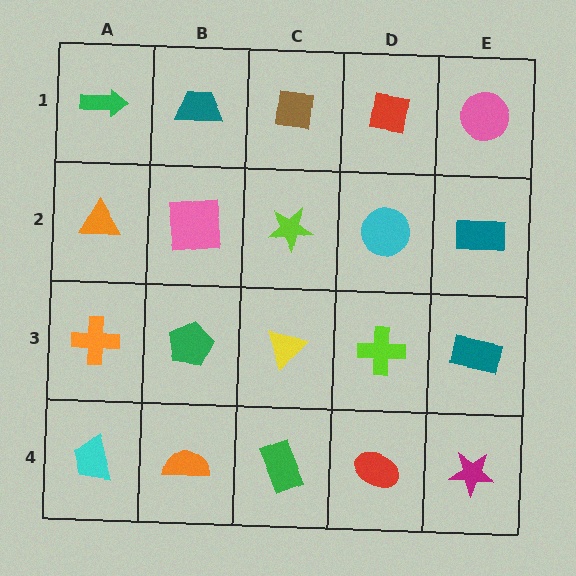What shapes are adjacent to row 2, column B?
A teal trapezoid (row 1, column B), a green pentagon (row 3, column B), an orange triangle (row 2, column A), a lime star (row 2, column C).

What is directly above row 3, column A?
An orange triangle.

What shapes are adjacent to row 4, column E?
A teal rectangle (row 3, column E), a red ellipse (row 4, column D).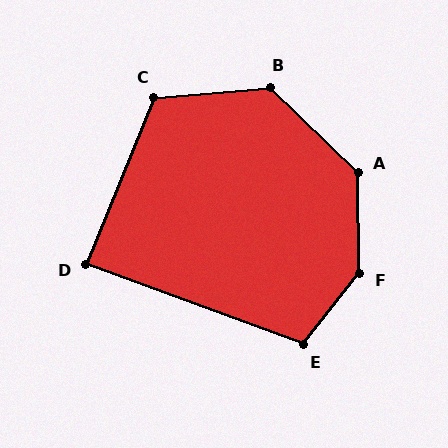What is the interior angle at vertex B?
Approximately 131 degrees (obtuse).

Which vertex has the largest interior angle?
F, at approximately 141 degrees.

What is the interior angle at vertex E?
Approximately 108 degrees (obtuse).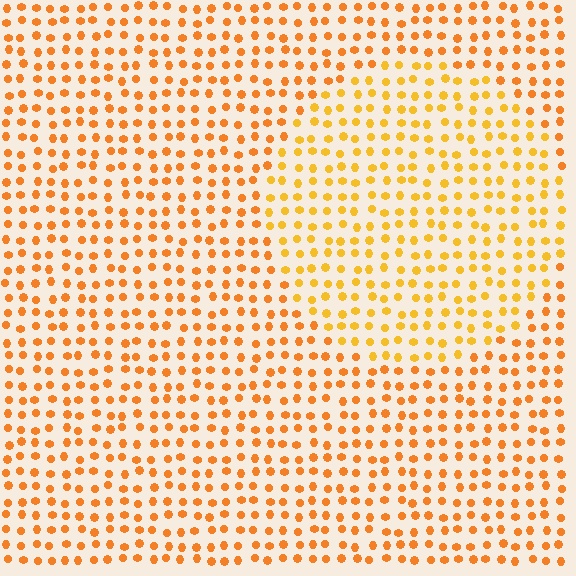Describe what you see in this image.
The image is filled with small orange elements in a uniform arrangement. A circle-shaped region is visible where the elements are tinted to a slightly different hue, forming a subtle color boundary.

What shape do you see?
I see a circle.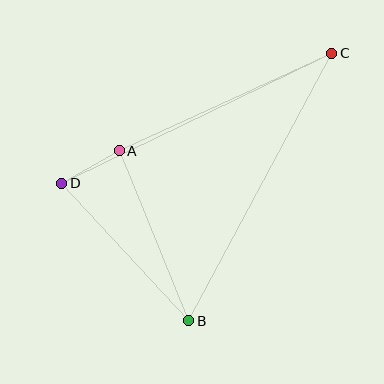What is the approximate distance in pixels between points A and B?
The distance between A and B is approximately 184 pixels.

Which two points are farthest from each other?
Points B and C are farthest from each other.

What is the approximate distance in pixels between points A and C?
The distance between A and C is approximately 234 pixels.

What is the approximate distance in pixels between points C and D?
The distance between C and D is approximately 300 pixels.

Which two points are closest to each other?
Points A and D are closest to each other.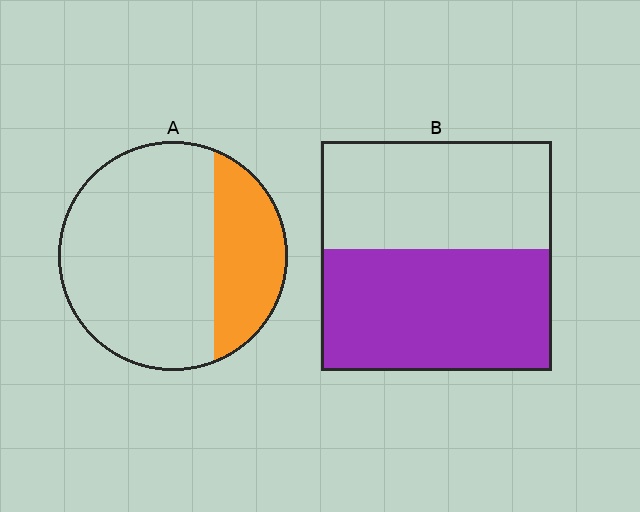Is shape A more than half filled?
No.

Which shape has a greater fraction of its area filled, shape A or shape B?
Shape B.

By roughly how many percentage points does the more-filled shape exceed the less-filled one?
By roughly 25 percentage points (B over A).